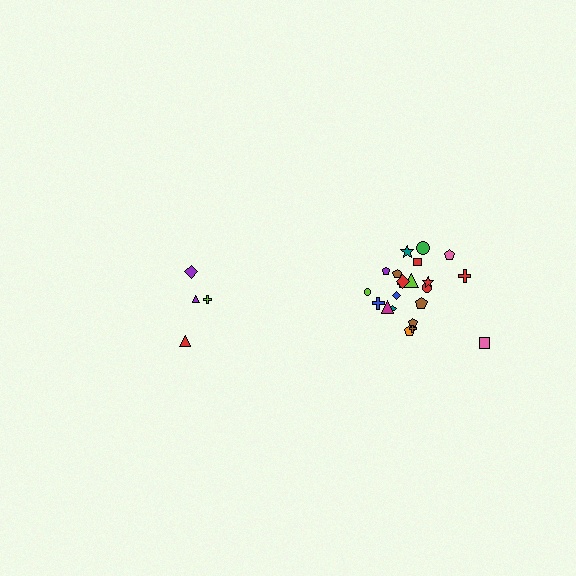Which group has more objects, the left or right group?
The right group.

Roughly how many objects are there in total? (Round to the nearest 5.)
Roughly 25 objects in total.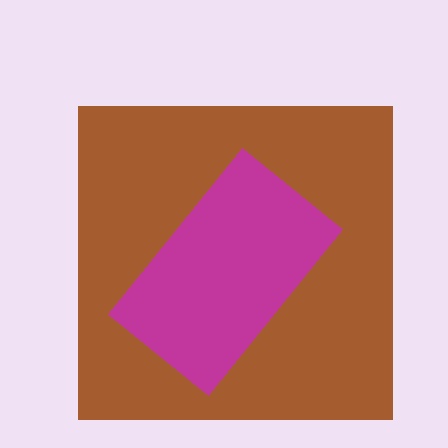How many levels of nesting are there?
2.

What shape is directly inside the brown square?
The magenta rectangle.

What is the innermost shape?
The magenta rectangle.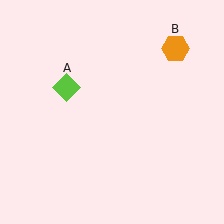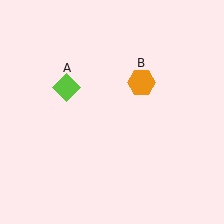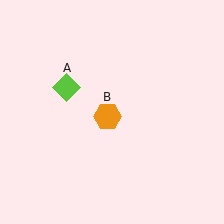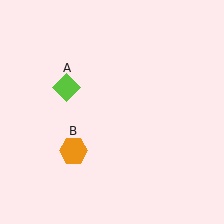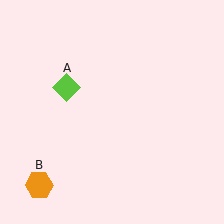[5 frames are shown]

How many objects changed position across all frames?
1 object changed position: orange hexagon (object B).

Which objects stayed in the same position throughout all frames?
Lime diamond (object A) remained stationary.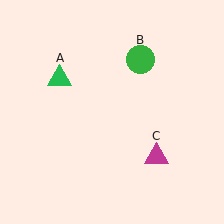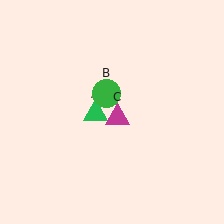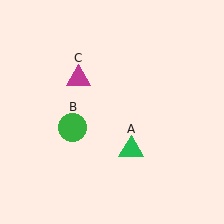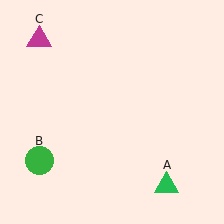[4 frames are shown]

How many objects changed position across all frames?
3 objects changed position: green triangle (object A), green circle (object B), magenta triangle (object C).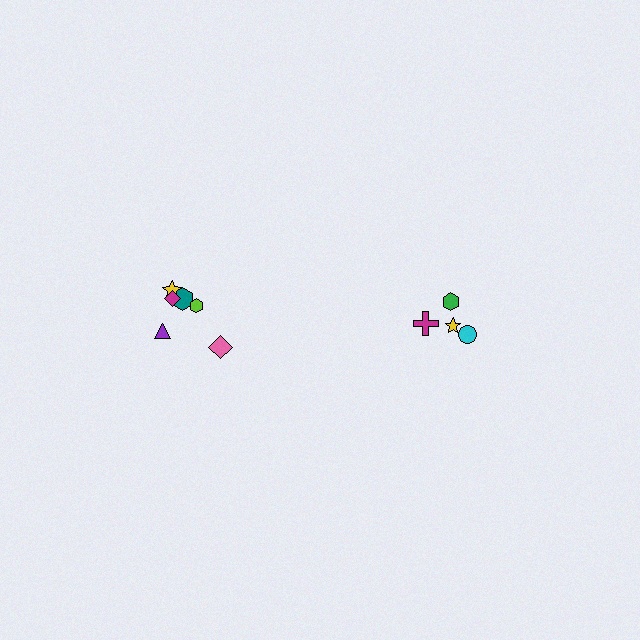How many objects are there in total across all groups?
There are 10 objects.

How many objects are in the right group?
There are 4 objects.